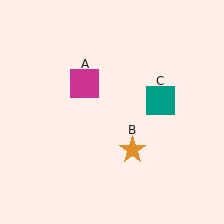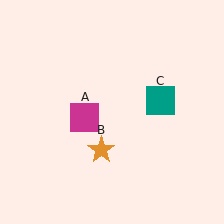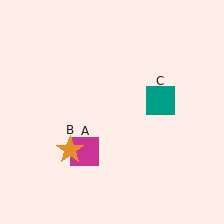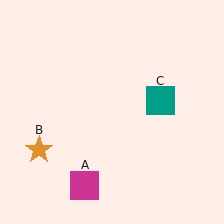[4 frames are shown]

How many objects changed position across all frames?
2 objects changed position: magenta square (object A), orange star (object B).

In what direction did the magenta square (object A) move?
The magenta square (object A) moved down.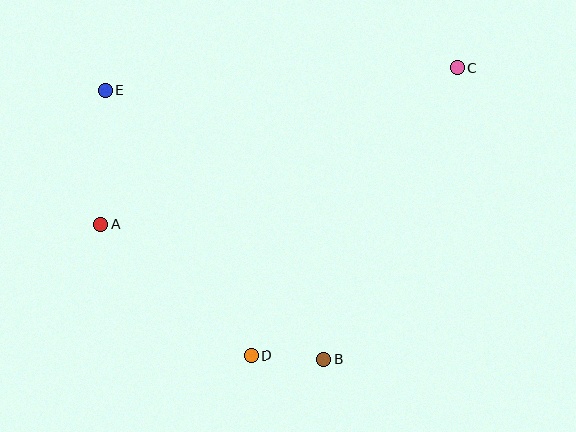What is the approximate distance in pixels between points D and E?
The distance between D and E is approximately 303 pixels.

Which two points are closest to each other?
Points B and D are closest to each other.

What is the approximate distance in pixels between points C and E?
The distance between C and E is approximately 352 pixels.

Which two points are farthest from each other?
Points A and C are farthest from each other.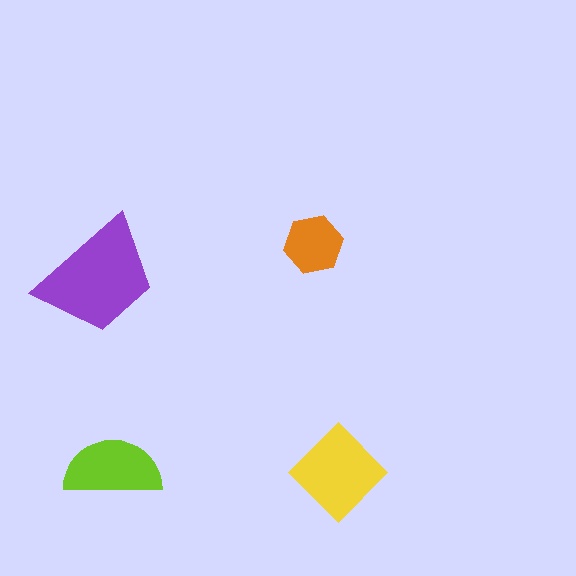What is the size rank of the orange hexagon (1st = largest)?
4th.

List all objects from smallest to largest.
The orange hexagon, the lime semicircle, the yellow diamond, the purple trapezoid.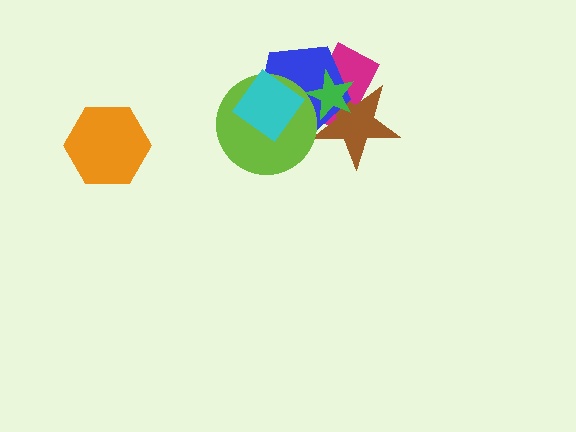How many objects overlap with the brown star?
3 objects overlap with the brown star.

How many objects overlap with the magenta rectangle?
3 objects overlap with the magenta rectangle.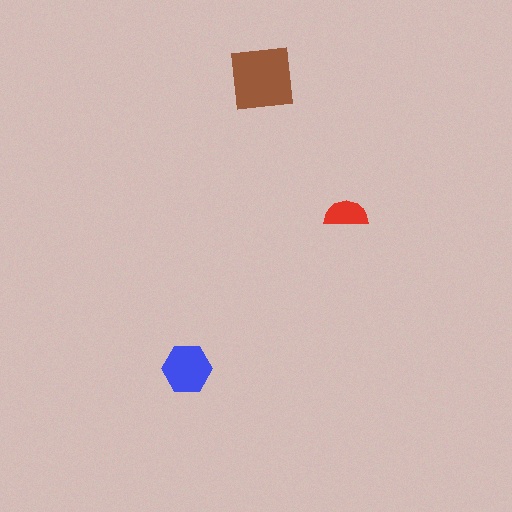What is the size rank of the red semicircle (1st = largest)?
3rd.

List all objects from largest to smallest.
The brown square, the blue hexagon, the red semicircle.